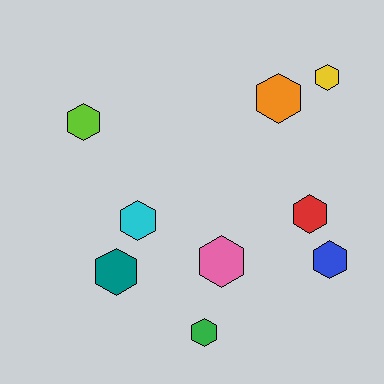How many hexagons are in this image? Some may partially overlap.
There are 9 hexagons.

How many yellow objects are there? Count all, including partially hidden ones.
There is 1 yellow object.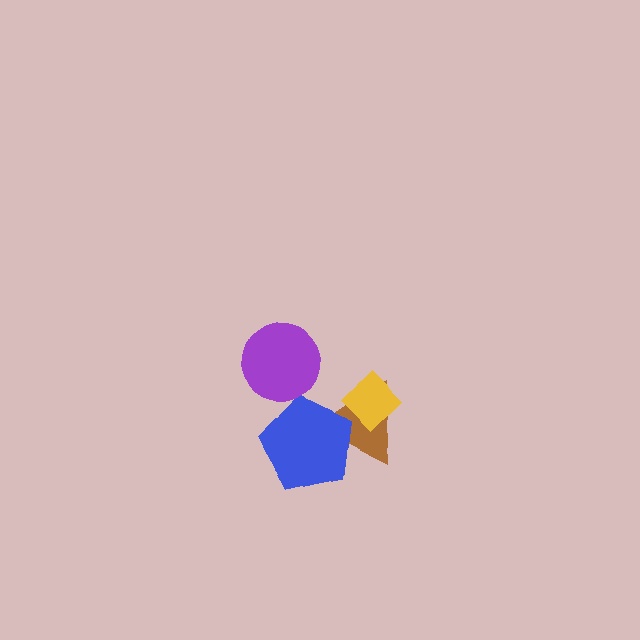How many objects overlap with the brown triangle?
2 objects overlap with the brown triangle.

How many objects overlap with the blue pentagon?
1 object overlaps with the blue pentagon.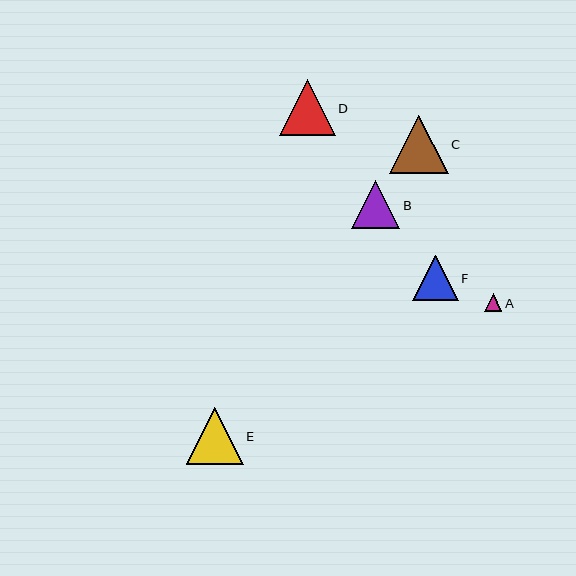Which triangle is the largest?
Triangle C is the largest with a size of approximately 58 pixels.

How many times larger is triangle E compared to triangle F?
Triangle E is approximately 1.3 times the size of triangle F.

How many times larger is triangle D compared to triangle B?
Triangle D is approximately 1.2 times the size of triangle B.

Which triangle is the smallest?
Triangle A is the smallest with a size of approximately 18 pixels.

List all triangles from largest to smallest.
From largest to smallest: C, E, D, B, F, A.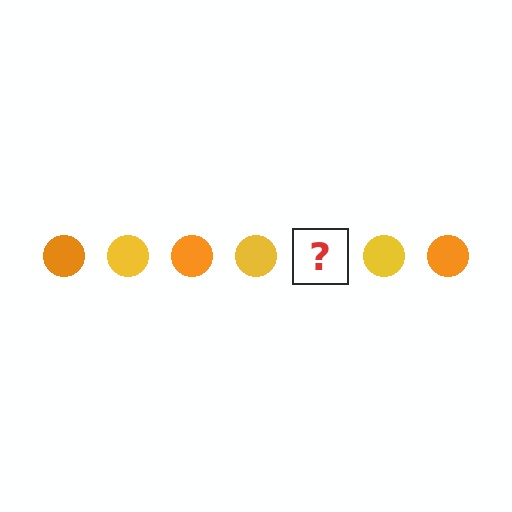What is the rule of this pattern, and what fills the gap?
The rule is that the pattern cycles through orange, yellow circles. The gap should be filled with an orange circle.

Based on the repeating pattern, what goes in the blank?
The blank should be an orange circle.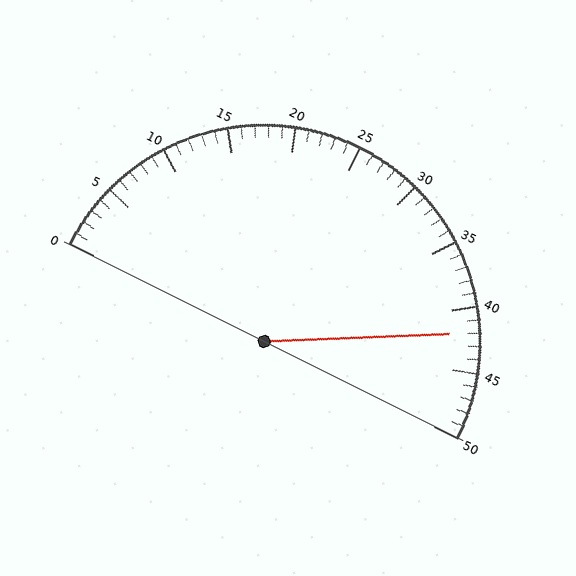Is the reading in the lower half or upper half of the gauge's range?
The reading is in the upper half of the range (0 to 50).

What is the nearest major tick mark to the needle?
The nearest major tick mark is 40.